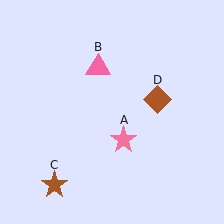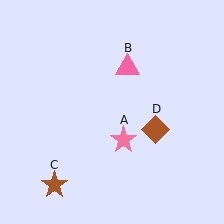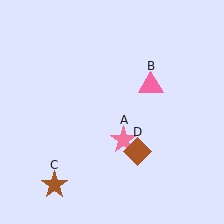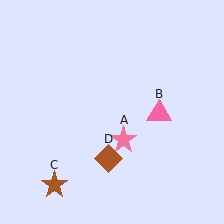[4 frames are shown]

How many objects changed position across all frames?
2 objects changed position: pink triangle (object B), brown diamond (object D).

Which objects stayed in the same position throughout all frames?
Pink star (object A) and brown star (object C) remained stationary.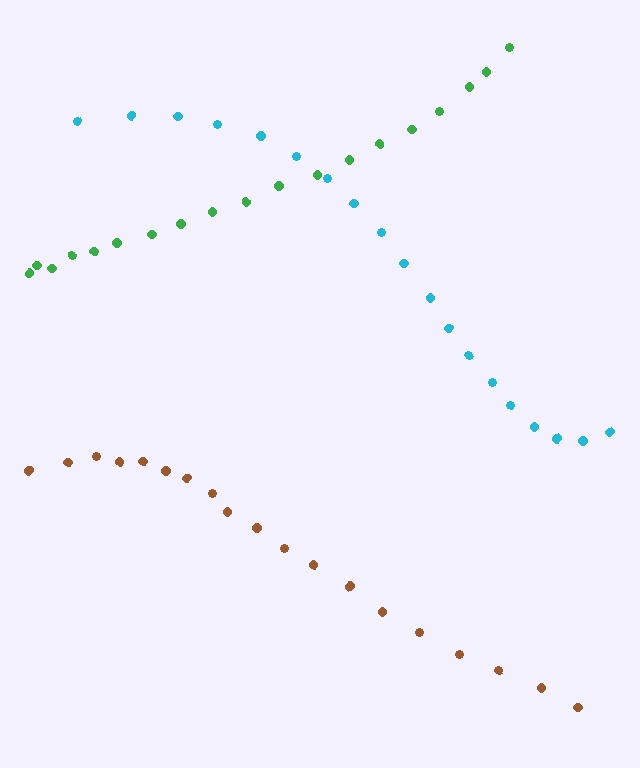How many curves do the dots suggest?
There are 3 distinct paths.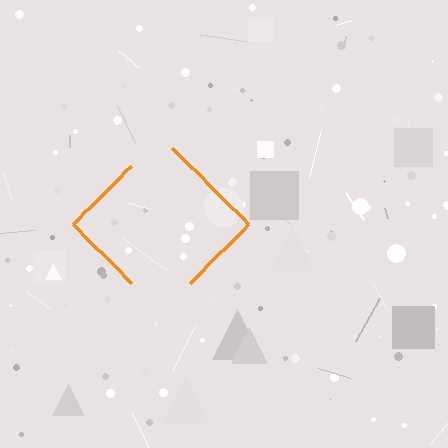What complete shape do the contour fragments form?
The contour fragments form a diamond.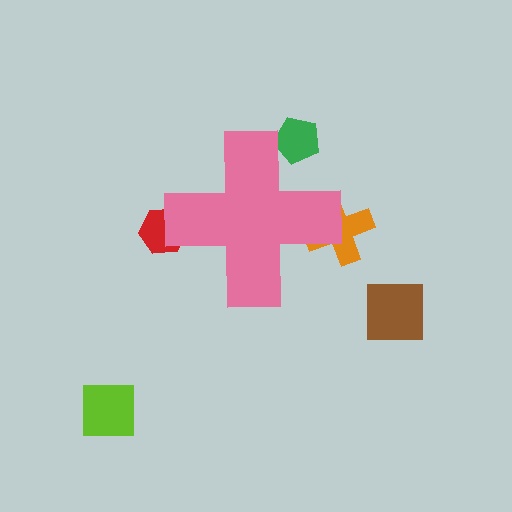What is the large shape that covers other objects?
A pink cross.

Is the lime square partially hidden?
No, the lime square is fully visible.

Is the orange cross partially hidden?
Yes, the orange cross is partially hidden behind the pink cross.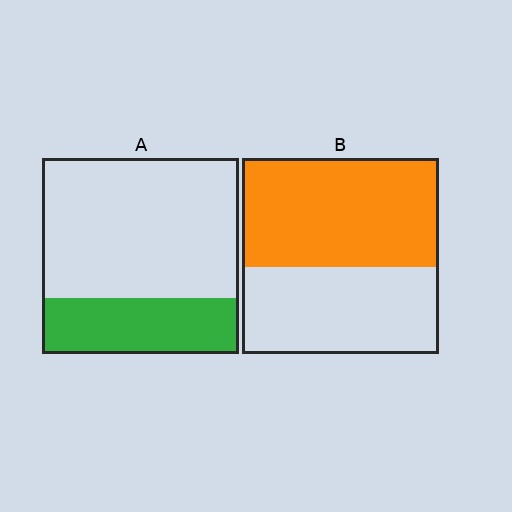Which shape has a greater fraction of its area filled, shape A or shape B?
Shape B.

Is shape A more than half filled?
No.